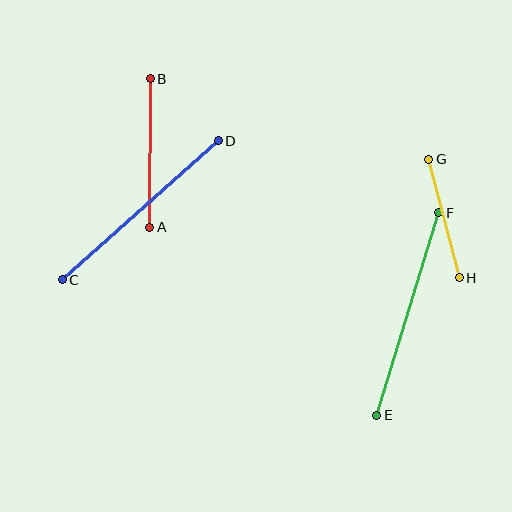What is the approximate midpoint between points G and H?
The midpoint is at approximately (444, 218) pixels.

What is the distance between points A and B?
The distance is approximately 148 pixels.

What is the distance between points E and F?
The distance is approximately 211 pixels.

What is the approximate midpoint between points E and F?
The midpoint is at approximately (408, 314) pixels.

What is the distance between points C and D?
The distance is approximately 209 pixels.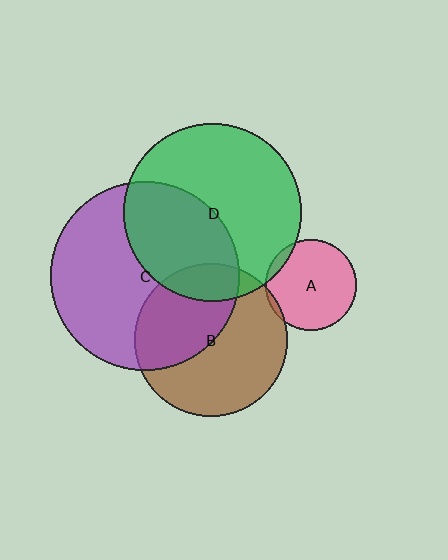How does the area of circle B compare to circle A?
Approximately 2.9 times.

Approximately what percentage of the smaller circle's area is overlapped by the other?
Approximately 40%.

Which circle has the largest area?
Circle C (purple).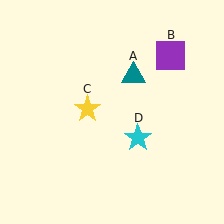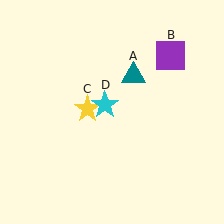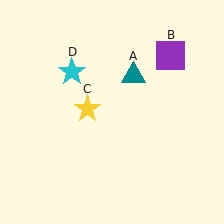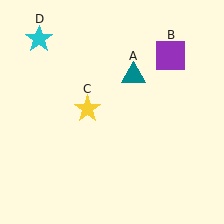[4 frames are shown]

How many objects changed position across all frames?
1 object changed position: cyan star (object D).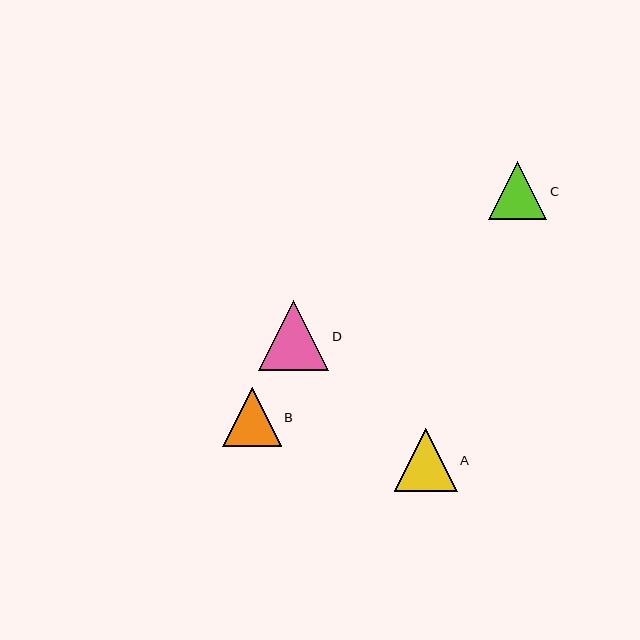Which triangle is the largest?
Triangle D is the largest with a size of approximately 70 pixels.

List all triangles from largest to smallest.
From largest to smallest: D, A, C, B.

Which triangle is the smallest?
Triangle B is the smallest with a size of approximately 58 pixels.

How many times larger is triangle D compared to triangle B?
Triangle D is approximately 1.2 times the size of triangle B.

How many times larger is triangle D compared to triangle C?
Triangle D is approximately 1.2 times the size of triangle C.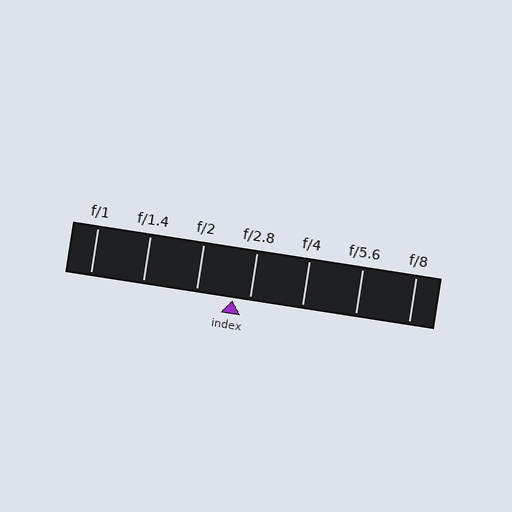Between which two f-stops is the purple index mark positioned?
The index mark is between f/2 and f/2.8.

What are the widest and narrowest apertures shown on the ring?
The widest aperture shown is f/1 and the narrowest is f/8.